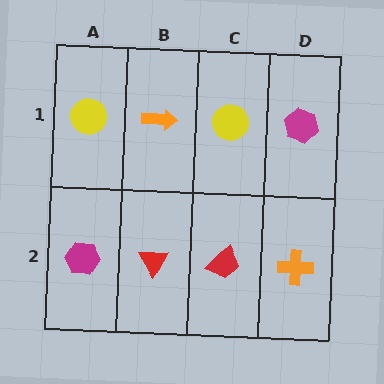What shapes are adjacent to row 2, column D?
A magenta hexagon (row 1, column D), a red trapezoid (row 2, column C).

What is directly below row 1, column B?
A red triangle.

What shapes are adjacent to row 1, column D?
An orange cross (row 2, column D), a yellow circle (row 1, column C).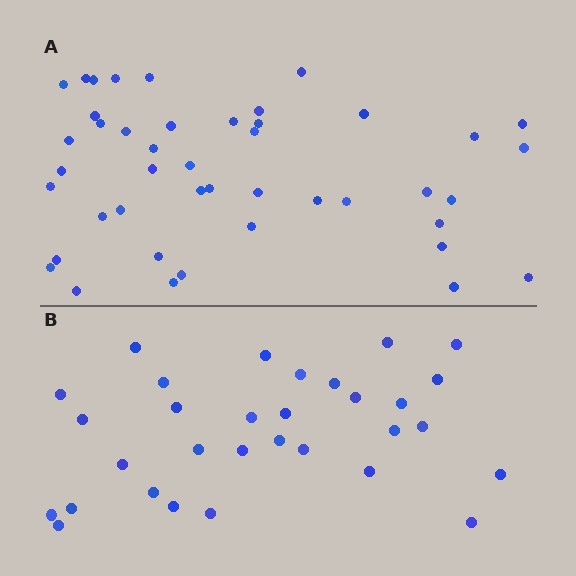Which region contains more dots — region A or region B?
Region A (the top region) has more dots.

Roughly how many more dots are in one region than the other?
Region A has approximately 15 more dots than region B.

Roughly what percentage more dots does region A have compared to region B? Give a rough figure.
About 40% more.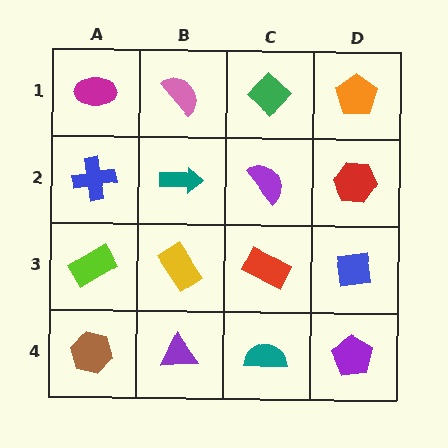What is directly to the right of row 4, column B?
A teal semicircle.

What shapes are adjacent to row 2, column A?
A magenta ellipse (row 1, column A), a lime rectangle (row 3, column A), a teal arrow (row 2, column B).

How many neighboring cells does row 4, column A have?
2.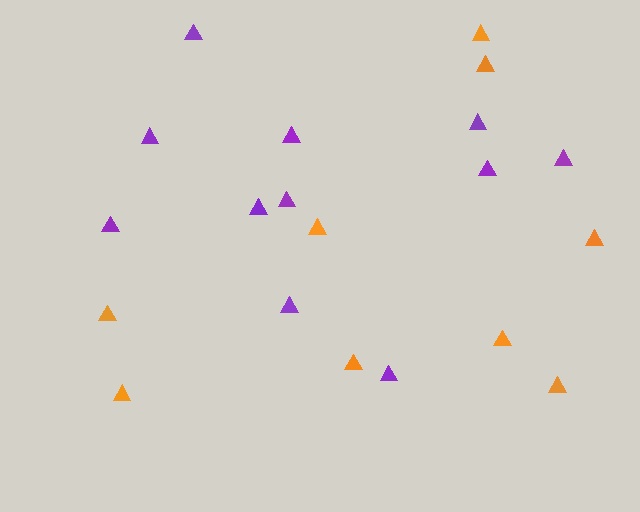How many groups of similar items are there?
There are 2 groups: one group of purple triangles (11) and one group of orange triangles (9).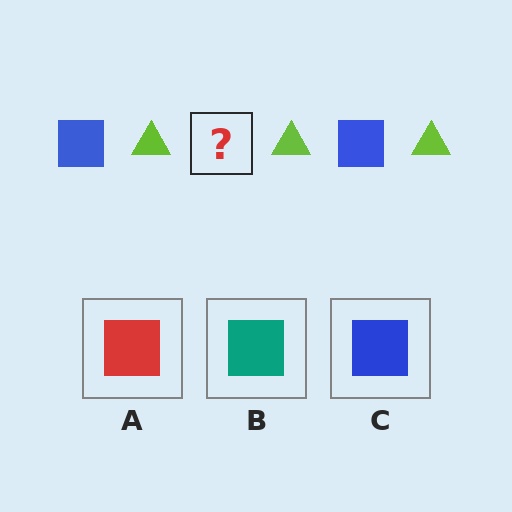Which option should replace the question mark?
Option C.